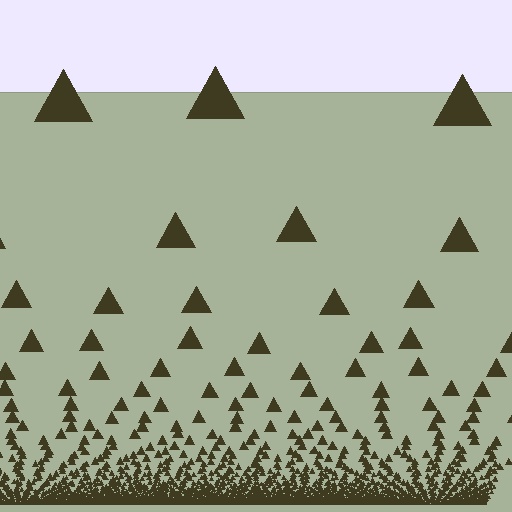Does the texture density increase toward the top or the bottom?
Density increases toward the bottom.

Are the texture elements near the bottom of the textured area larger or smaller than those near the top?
Smaller. The gradient is inverted — elements near the bottom are smaller and denser.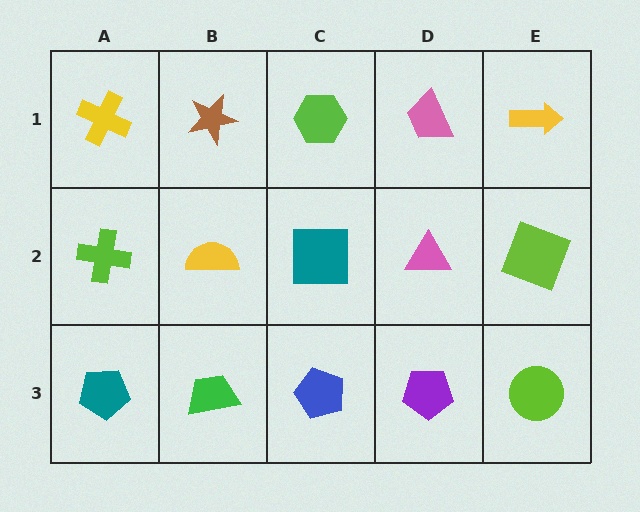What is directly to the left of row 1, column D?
A lime hexagon.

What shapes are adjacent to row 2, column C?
A lime hexagon (row 1, column C), a blue pentagon (row 3, column C), a yellow semicircle (row 2, column B), a pink triangle (row 2, column D).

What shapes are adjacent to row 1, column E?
A lime square (row 2, column E), a pink trapezoid (row 1, column D).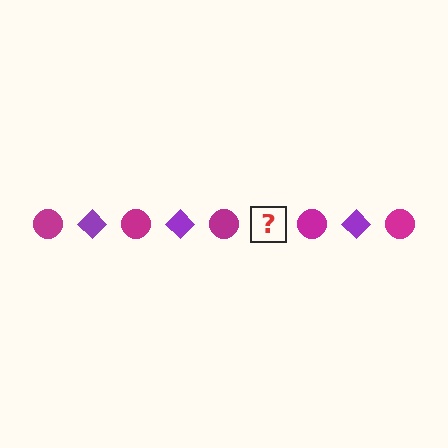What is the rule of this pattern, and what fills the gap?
The rule is that the pattern alternates between magenta circle and purple diamond. The gap should be filled with a purple diamond.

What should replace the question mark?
The question mark should be replaced with a purple diamond.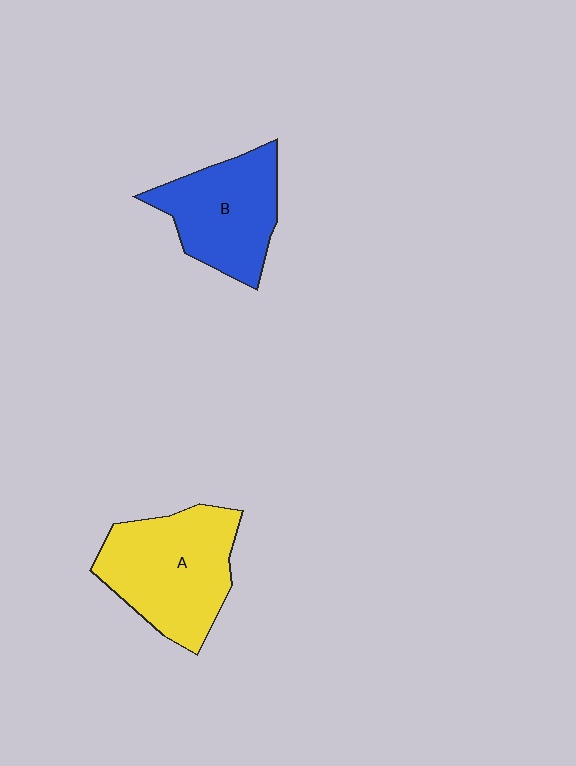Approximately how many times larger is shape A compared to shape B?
Approximately 1.2 times.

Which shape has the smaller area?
Shape B (blue).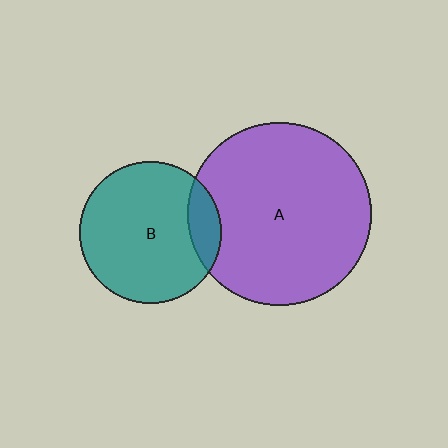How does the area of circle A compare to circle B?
Approximately 1.7 times.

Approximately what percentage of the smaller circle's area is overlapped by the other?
Approximately 15%.